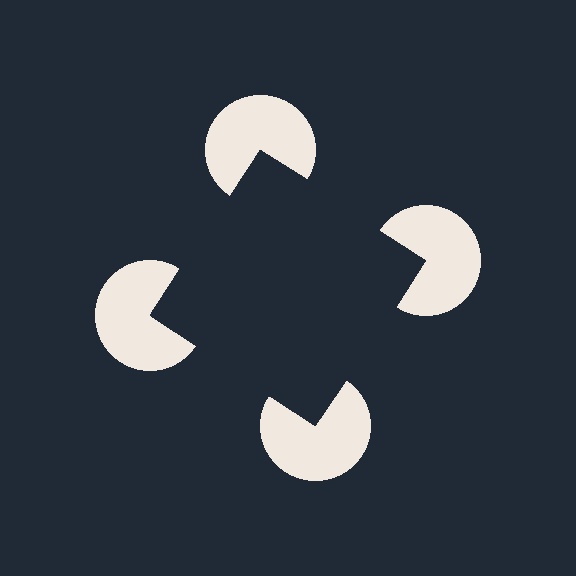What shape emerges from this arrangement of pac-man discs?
An illusory square — its edges are inferred from the aligned wedge cuts in the pac-man discs, not physically drawn.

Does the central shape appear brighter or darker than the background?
It typically appears slightly darker than the background, even though no actual brightness change is drawn.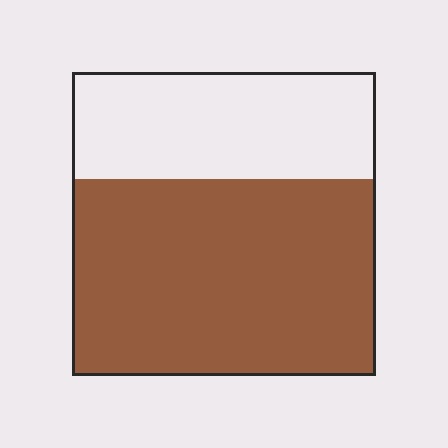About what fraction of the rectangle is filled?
About two thirds (2/3).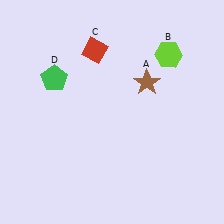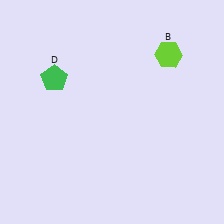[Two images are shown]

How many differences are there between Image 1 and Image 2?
There are 2 differences between the two images.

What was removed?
The red diamond (C), the brown star (A) were removed in Image 2.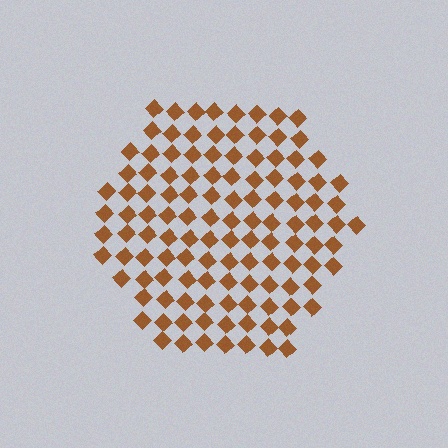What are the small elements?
The small elements are diamonds.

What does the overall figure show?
The overall figure shows a hexagon.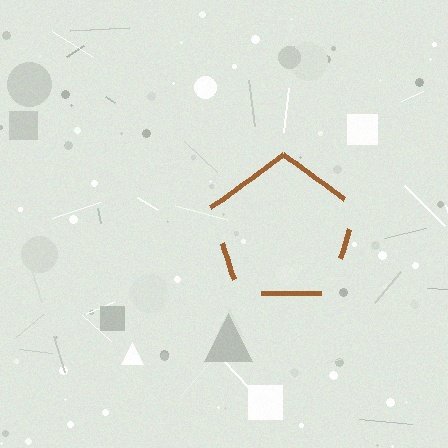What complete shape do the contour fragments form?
The contour fragments form a pentagon.